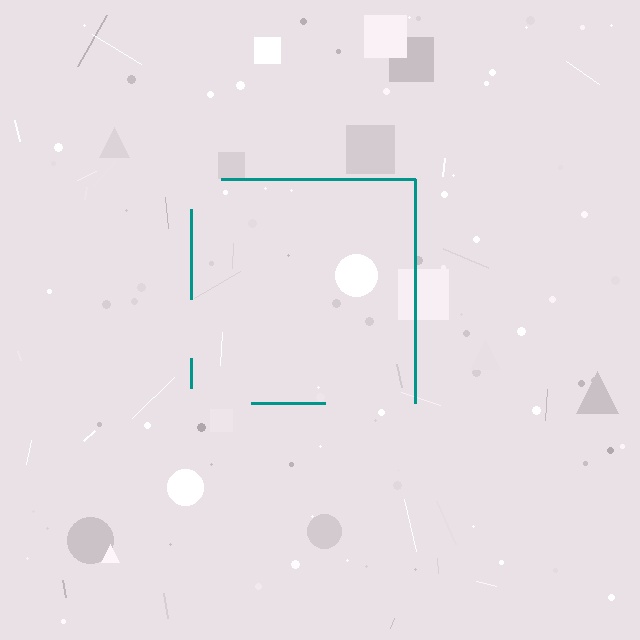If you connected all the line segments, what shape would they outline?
They would outline a square.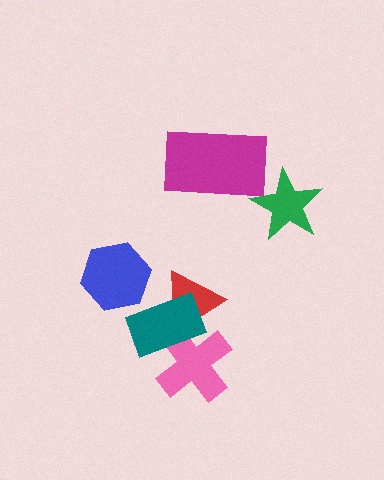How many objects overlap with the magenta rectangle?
0 objects overlap with the magenta rectangle.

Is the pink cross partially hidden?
Yes, it is partially covered by another shape.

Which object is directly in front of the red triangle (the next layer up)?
The pink cross is directly in front of the red triangle.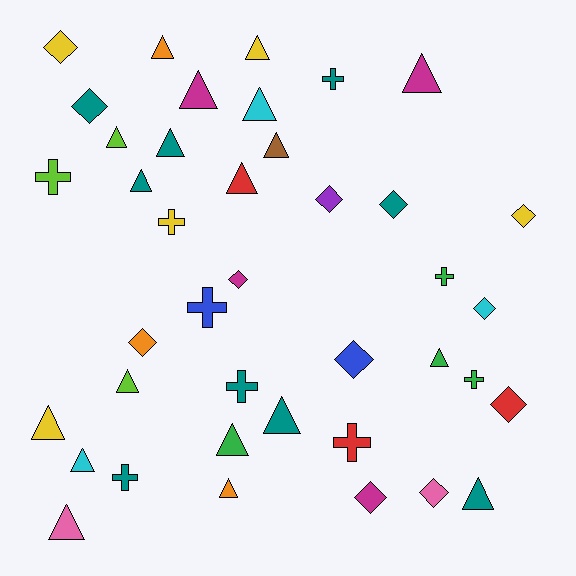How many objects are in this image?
There are 40 objects.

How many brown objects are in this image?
There is 1 brown object.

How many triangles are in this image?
There are 19 triangles.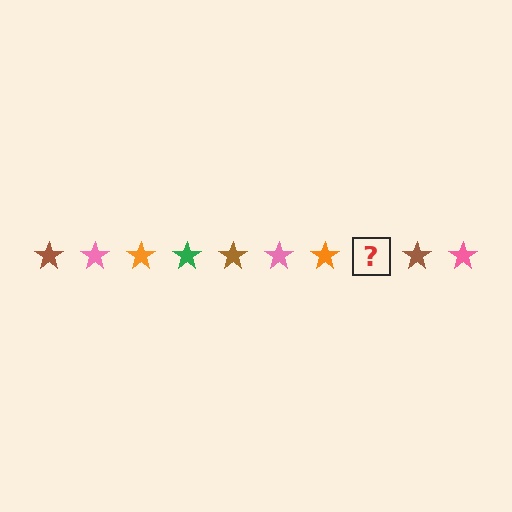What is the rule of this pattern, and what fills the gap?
The rule is that the pattern cycles through brown, pink, orange, green stars. The gap should be filled with a green star.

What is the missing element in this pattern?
The missing element is a green star.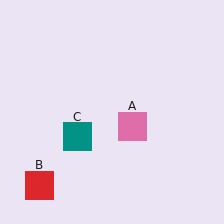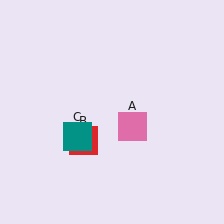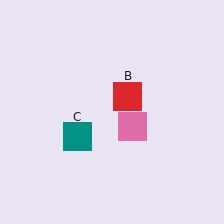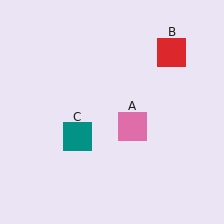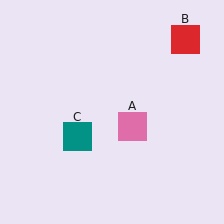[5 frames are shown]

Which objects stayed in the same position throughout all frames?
Pink square (object A) and teal square (object C) remained stationary.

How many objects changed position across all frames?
1 object changed position: red square (object B).